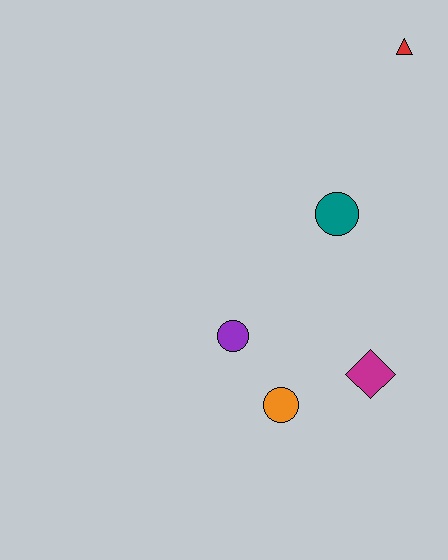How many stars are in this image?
There are no stars.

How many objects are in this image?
There are 5 objects.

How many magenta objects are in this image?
There is 1 magenta object.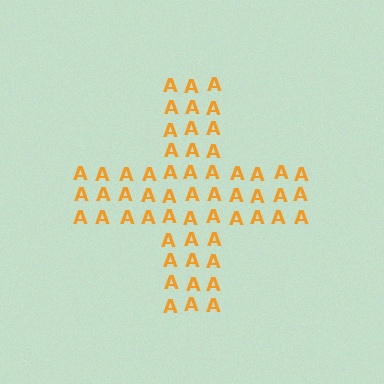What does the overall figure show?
The overall figure shows a cross.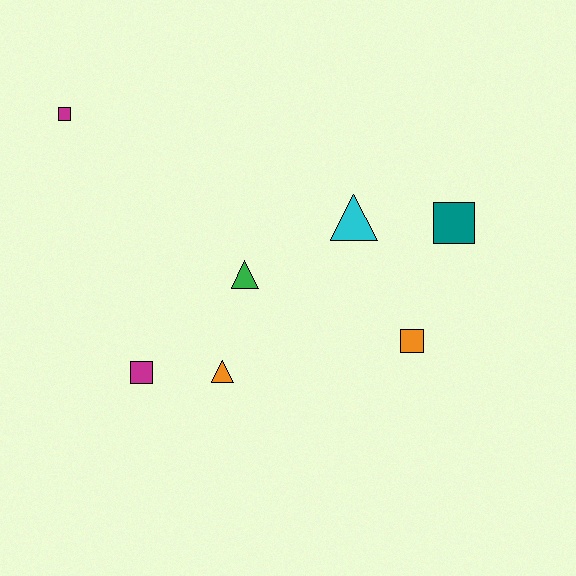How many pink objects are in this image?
There are no pink objects.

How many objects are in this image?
There are 7 objects.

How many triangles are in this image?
There are 3 triangles.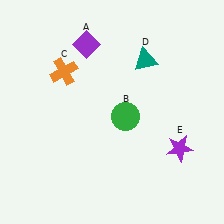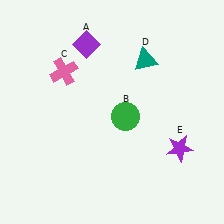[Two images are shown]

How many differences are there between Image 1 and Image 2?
There is 1 difference between the two images.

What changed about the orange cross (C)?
In Image 1, C is orange. In Image 2, it changed to pink.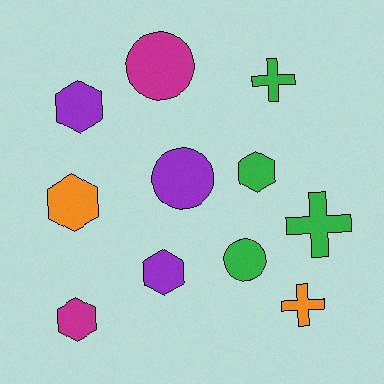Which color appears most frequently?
Green, with 4 objects.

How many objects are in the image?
There are 11 objects.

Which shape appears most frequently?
Hexagon, with 5 objects.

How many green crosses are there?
There are 2 green crosses.